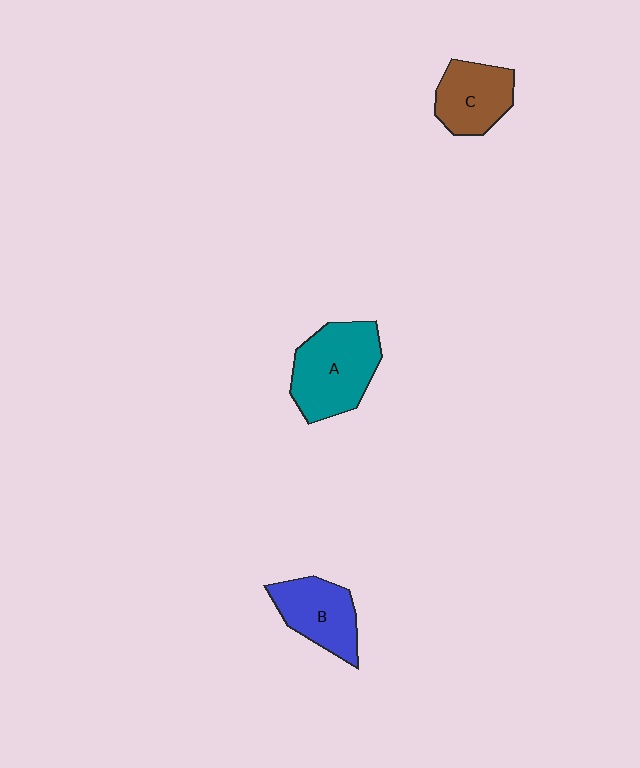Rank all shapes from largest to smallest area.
From largest to smallest: A (teal), B (blue), C (brown).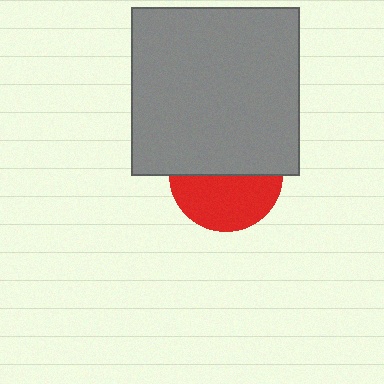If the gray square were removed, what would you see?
You would see the complete red circle.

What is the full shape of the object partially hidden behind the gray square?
The partially hidden object is a red circle.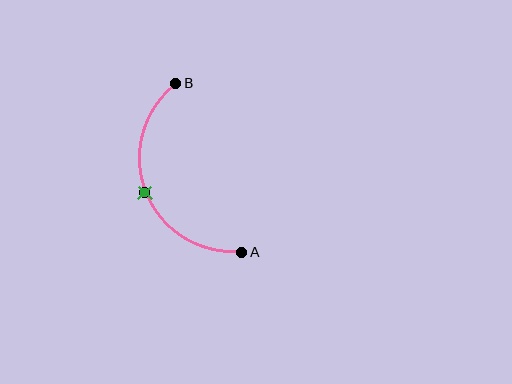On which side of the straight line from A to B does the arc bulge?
The arc bulges to the left of the straight line connecting A and B.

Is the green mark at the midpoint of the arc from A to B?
Yes. The green mark lies on the arc at equal arc-length from both A and B — it is the arc midpoint.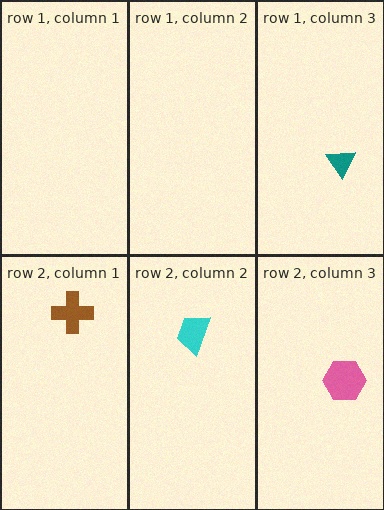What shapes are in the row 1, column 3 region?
The teal triangle.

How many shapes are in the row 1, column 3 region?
1.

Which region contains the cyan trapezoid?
The row 2, column 2 region.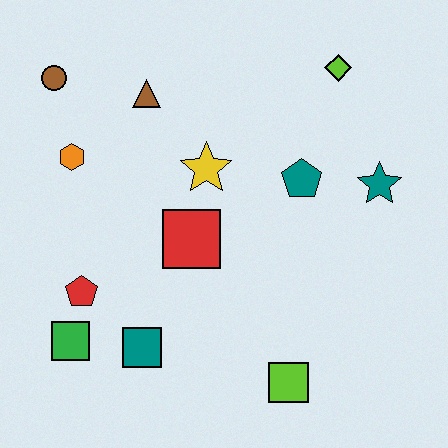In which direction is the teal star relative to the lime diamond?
The teal star is below the lime diamond.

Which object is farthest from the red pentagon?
The lime diamond is farthest from the red pentagon.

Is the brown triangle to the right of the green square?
Yes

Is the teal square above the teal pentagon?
No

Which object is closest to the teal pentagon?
The teal star is closest to the teal pentagon.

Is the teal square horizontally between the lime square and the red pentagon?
Yes